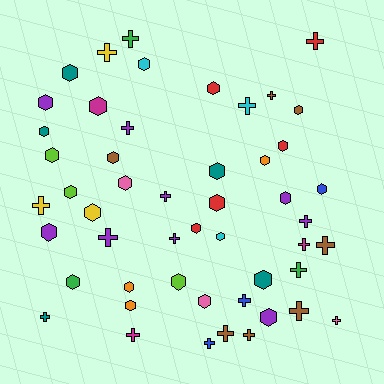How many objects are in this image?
There are 50 objects.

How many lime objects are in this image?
There are 3 lime objects.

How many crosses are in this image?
There are 22 crosses.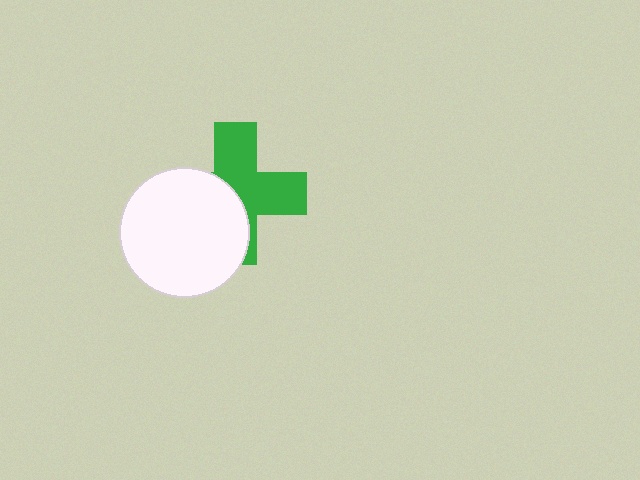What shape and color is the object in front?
The object in front is a white circle.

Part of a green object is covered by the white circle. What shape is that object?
It is a cross.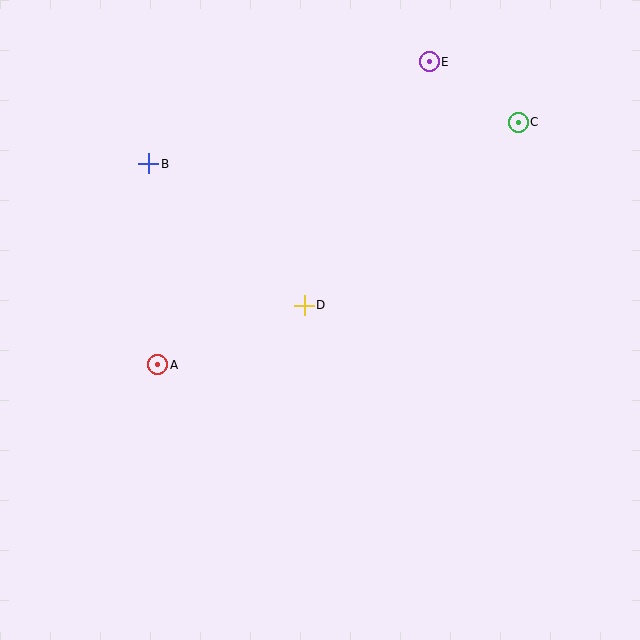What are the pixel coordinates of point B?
Point B is at (149, 164).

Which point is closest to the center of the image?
Point D at (304, 305) is closest to the center.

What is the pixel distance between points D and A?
The distance between D and A is 158 pixels.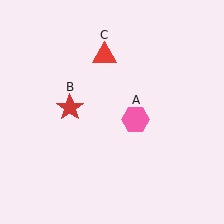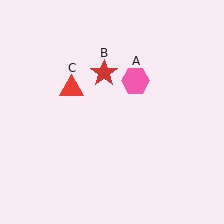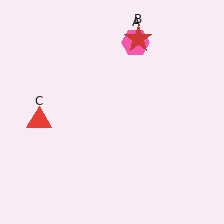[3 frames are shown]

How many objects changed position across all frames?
3 objects changed position: pink hexagon (object A), red star (object B), red triangle (object C).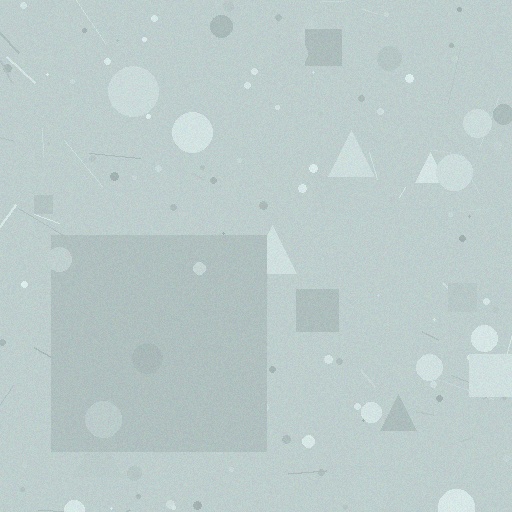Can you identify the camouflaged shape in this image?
The camouflaged shape is a square.